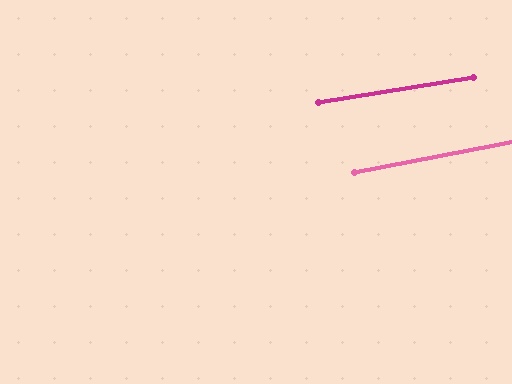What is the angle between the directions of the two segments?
Approximately 2 degrees.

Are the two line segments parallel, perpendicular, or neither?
Parallel — their directions differ by only 1.8°.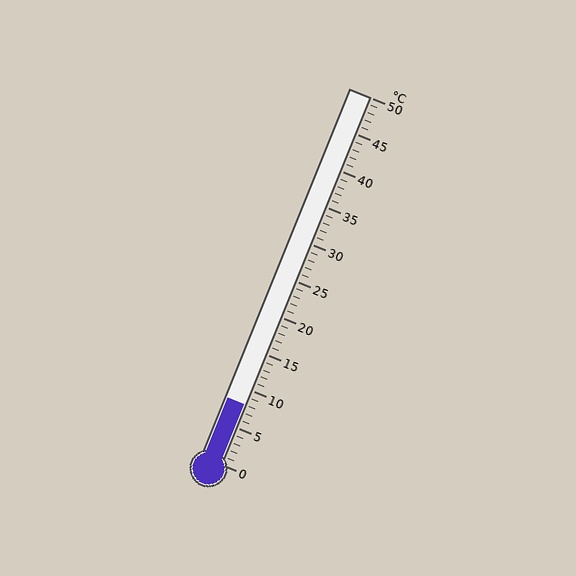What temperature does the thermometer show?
The thermometer shows approximately 8°C.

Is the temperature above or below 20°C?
The temperature is below 20°C.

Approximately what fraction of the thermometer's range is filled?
The thermometer is filled to approximately 15% of its range.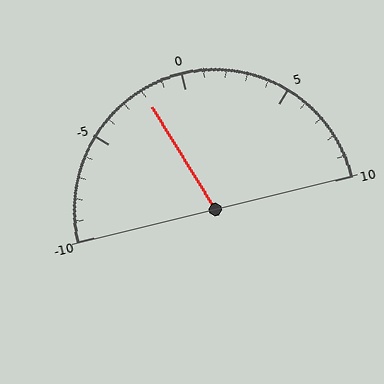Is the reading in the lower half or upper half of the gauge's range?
The reading is in the lower half of the range (-10 to 10).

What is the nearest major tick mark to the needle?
The nearest major tick mark is 0.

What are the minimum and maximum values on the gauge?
The gauge ranges from -10 to 10.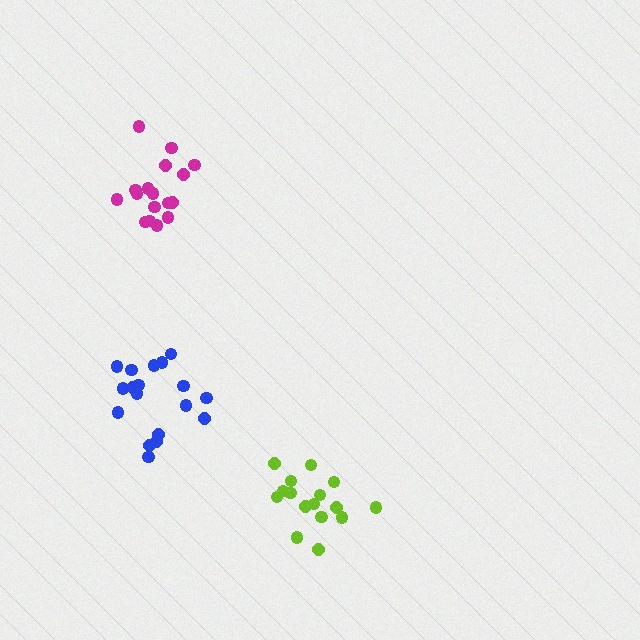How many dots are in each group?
Group 1: 16 dots, Group 2: 17 dots, Group 3: 18 dots (51 total).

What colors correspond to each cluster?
The clusters are colored: lime, magenta, blue.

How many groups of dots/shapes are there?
There are 3 groups.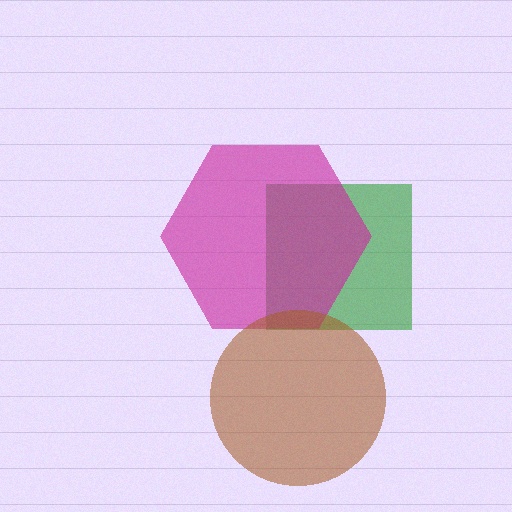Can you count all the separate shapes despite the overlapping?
Yes, there are 3 separate shapes.